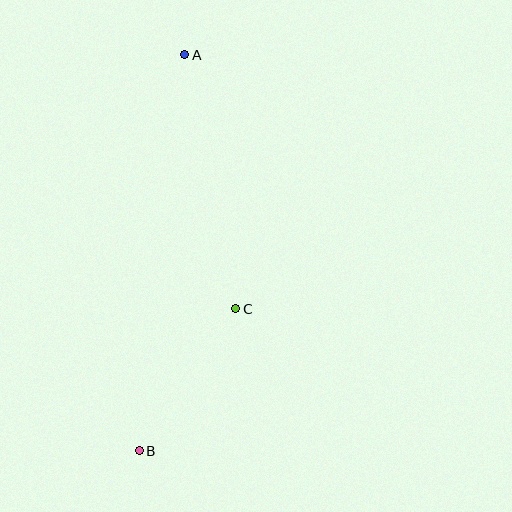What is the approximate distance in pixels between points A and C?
The distance between A and C is approximately 259 pixels.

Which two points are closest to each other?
Points B and C are closest to each other.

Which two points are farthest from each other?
Points A and B are farthest from each other.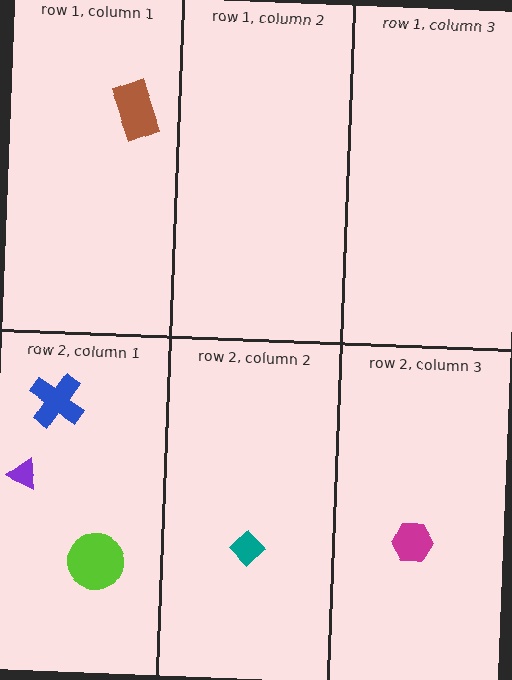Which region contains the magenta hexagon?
The row 2, column 3 region.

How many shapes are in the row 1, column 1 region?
1.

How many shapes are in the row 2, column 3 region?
1.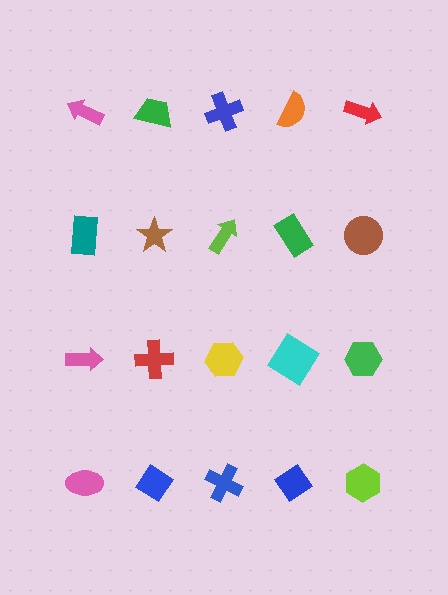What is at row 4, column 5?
A lime hexagon.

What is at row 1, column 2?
A green trapezoid.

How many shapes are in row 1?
5 shapes.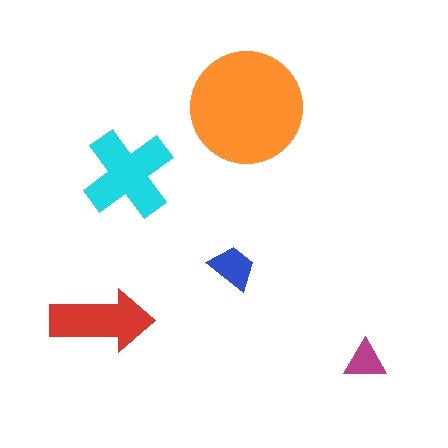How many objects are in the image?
There are 5 objects in the image.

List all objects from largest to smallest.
The orange circle, the cyan cross, the red arrow, the blue trapezoid, the magenta triangle.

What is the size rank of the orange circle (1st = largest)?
1st.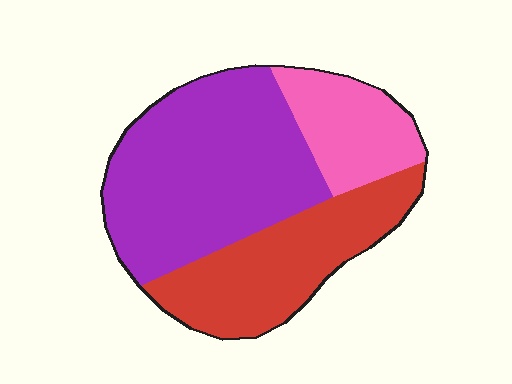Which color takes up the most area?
Purple, at roughly 50%.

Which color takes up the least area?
Pink, at roughly 20%.